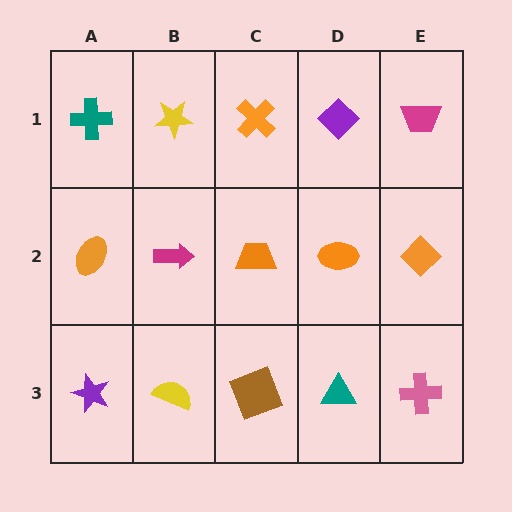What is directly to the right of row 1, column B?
An orange cross.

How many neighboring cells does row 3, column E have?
2.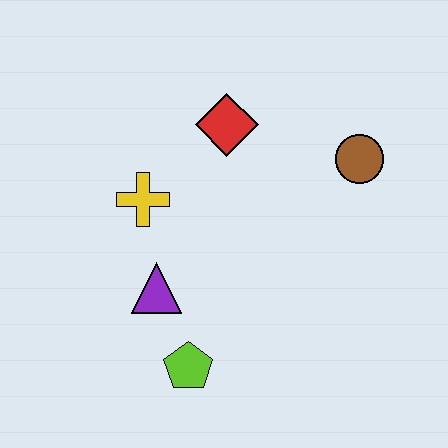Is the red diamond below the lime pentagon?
No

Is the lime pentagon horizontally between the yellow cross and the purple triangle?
No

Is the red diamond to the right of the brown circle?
No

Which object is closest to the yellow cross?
The purple triangle is closest to the yellow cross.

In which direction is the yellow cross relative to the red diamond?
The yellow cross is to the left of the red diamond.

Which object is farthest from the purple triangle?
The brown circle is farthest from the purple triangle.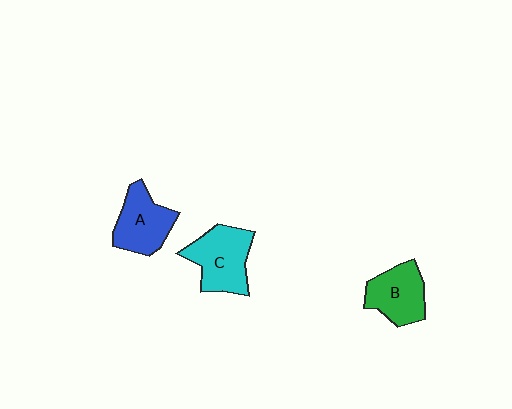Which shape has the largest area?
Shape C (cyan).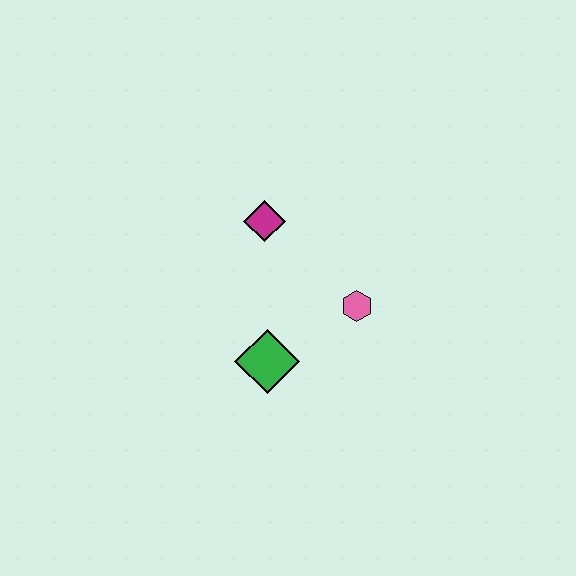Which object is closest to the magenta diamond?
The pink hexagon is closest to the magenta diamond.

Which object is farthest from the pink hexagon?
The magenta diamond is farthest from the pink hexagon.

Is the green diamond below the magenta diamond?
Yes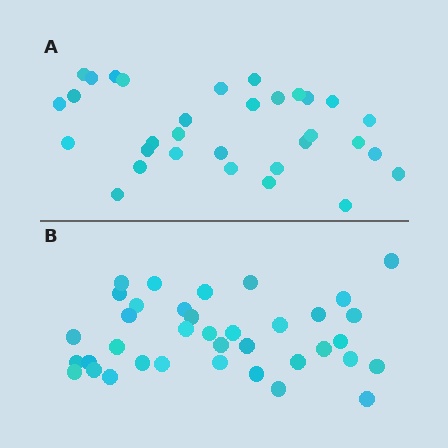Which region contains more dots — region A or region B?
Region B (the bottom region) has more dots.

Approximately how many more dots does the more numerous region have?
Region B has about 5 more dots than region A.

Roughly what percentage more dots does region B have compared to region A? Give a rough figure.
About 15% more.